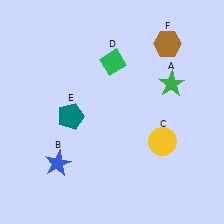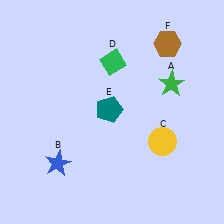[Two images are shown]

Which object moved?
The teal pentagon (E) moved right.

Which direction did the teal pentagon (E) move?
The teal pentagon (E) moved right.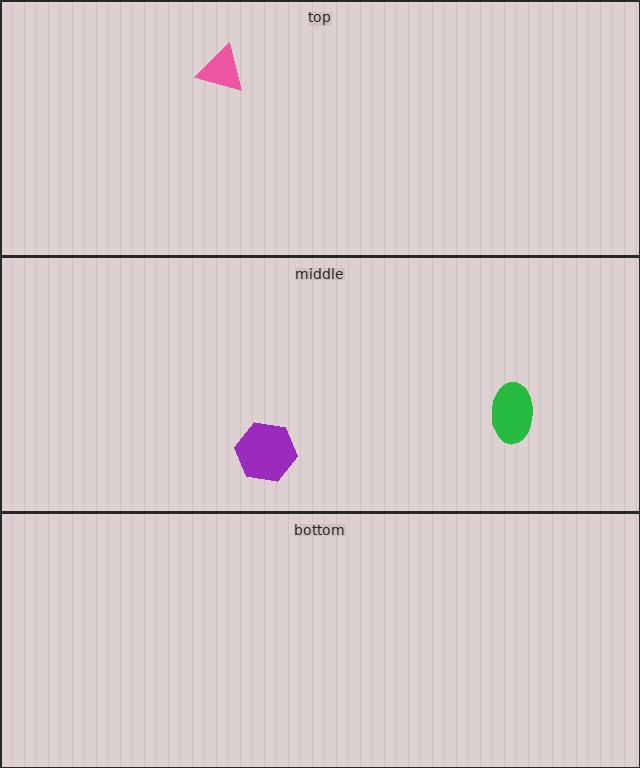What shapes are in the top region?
The pink triangle.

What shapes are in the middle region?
The purple hexagon, the green ellipse.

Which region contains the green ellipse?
The middle region.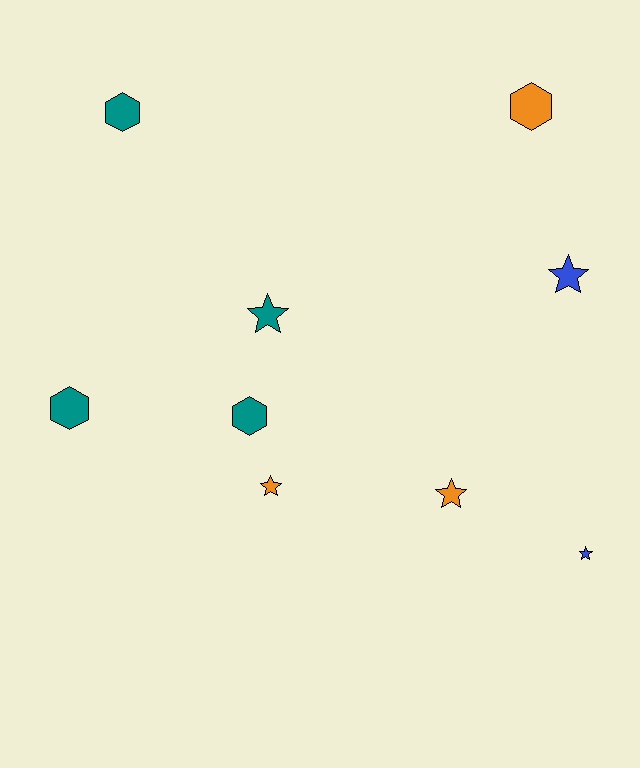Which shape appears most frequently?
Star, with 5 objects.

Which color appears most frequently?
Teal, with 4 objects.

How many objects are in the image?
There are 9 objects.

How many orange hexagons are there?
There is 1 orange hexagon.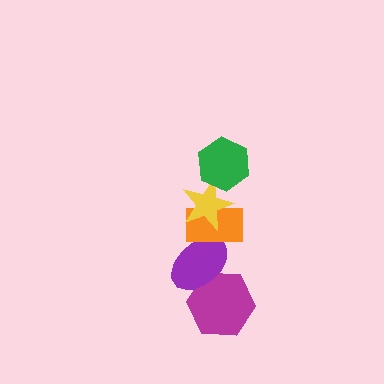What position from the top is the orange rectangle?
The orange rectangle is 3rd from the top.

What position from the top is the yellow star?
The yellow star is 2nd from the top.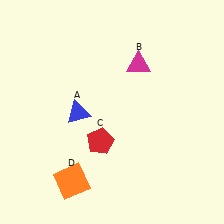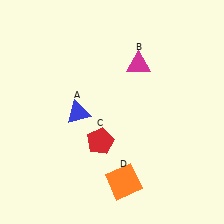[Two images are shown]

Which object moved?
The orange square (D) moved right.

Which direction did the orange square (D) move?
The orange square (D) moved right.